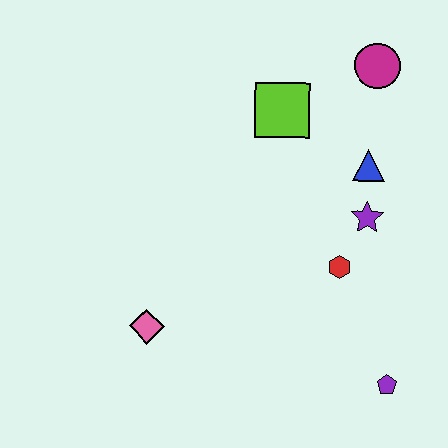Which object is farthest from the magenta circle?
The pink diamond is farthest from the magenta circle.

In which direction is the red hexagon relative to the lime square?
The red hexagon is below the lime square.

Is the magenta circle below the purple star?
No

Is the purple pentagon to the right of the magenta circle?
Yes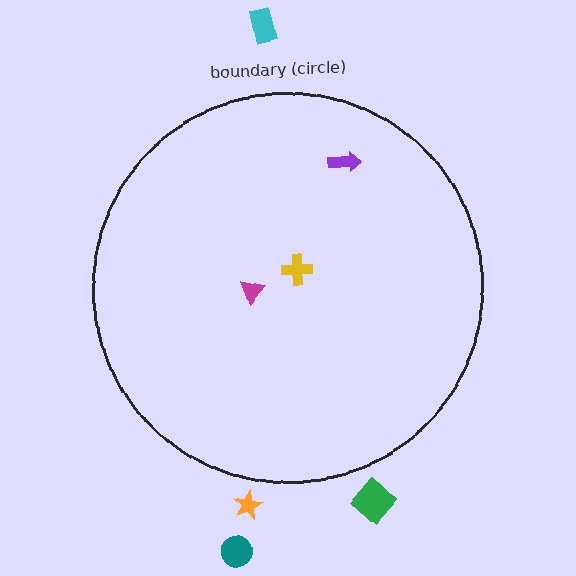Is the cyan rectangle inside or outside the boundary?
Outside.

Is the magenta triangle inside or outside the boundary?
Inside.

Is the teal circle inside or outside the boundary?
Outside.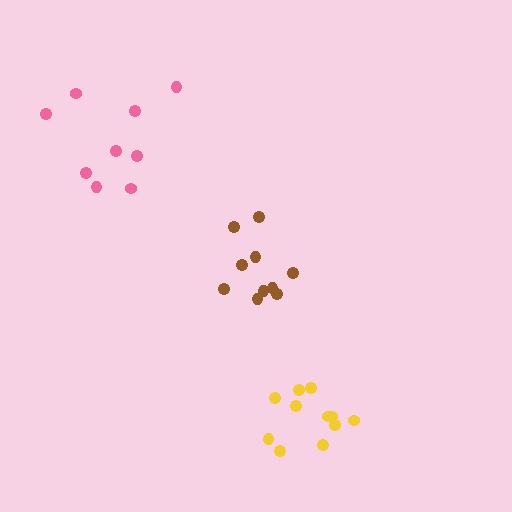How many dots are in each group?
Group 1: 10 dots, Group 2: 9 dots, Group 3: 11 dots (30 total).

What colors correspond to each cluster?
The clusters are colored: brown, pink, yellow.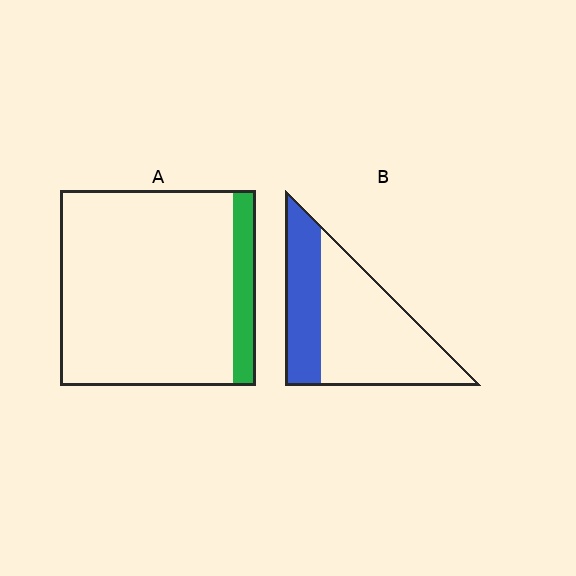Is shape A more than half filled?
No.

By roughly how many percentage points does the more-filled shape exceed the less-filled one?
By roughly 20 percentage points (B over A).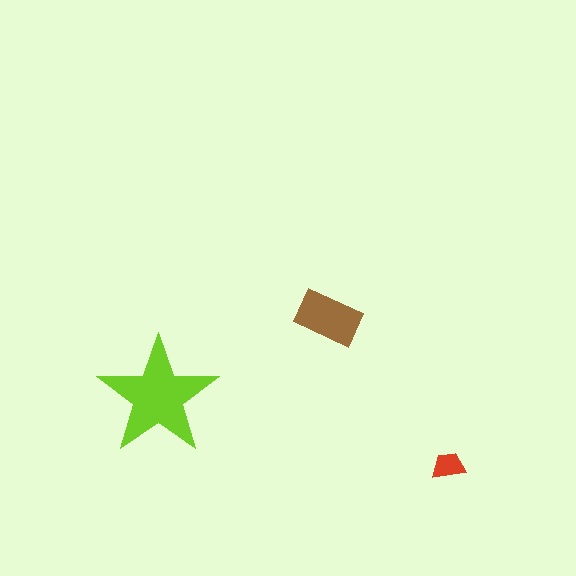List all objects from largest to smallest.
The lime star, the brown rectangle, the red trapezoid.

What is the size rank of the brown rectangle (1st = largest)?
2nd.